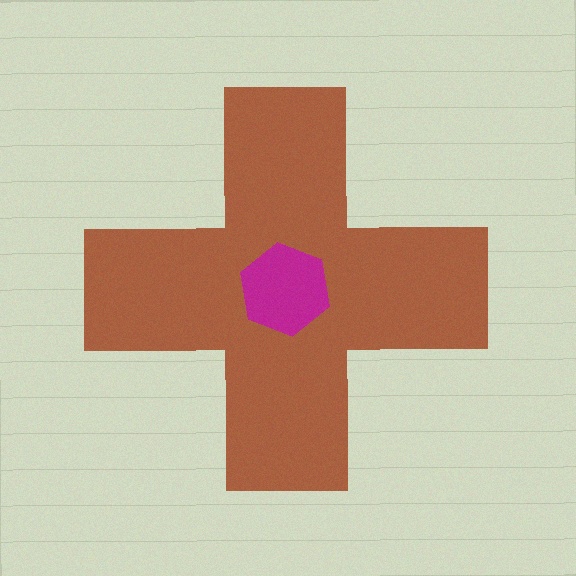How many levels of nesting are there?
2.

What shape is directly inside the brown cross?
The magenta hexagon.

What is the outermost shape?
The brown cross.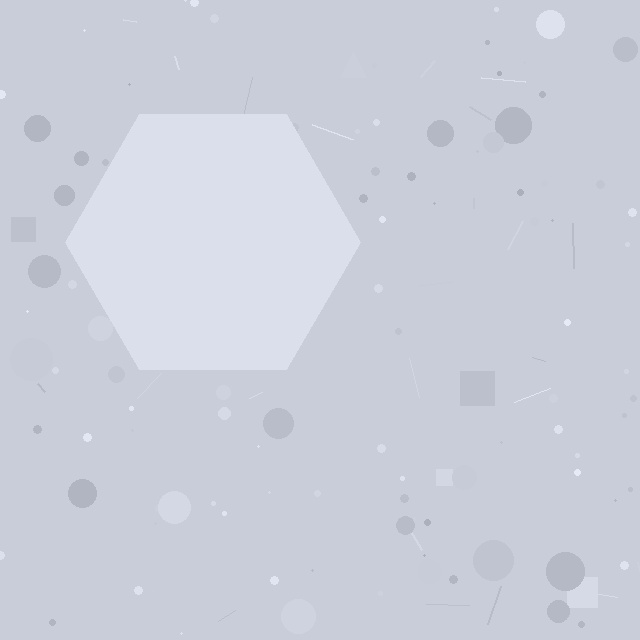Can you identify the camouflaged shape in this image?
The camouflaged shape is a hexagon.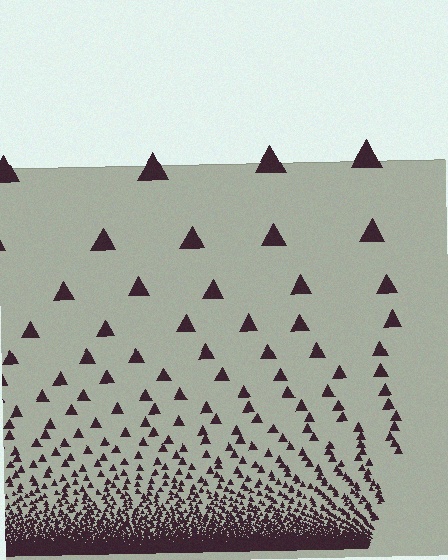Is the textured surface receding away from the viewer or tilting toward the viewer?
The surface appears to tilt toward the viewer. Texture elements get larger and sparser toward the top.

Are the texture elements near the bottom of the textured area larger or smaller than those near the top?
Smaller. The gradient is inverted — elements near the bottom are smaller and denser.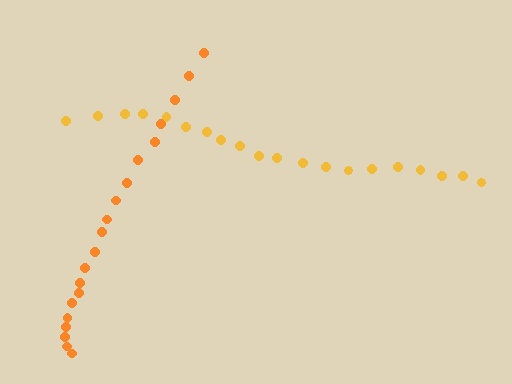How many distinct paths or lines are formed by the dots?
There are 2 distinct paths.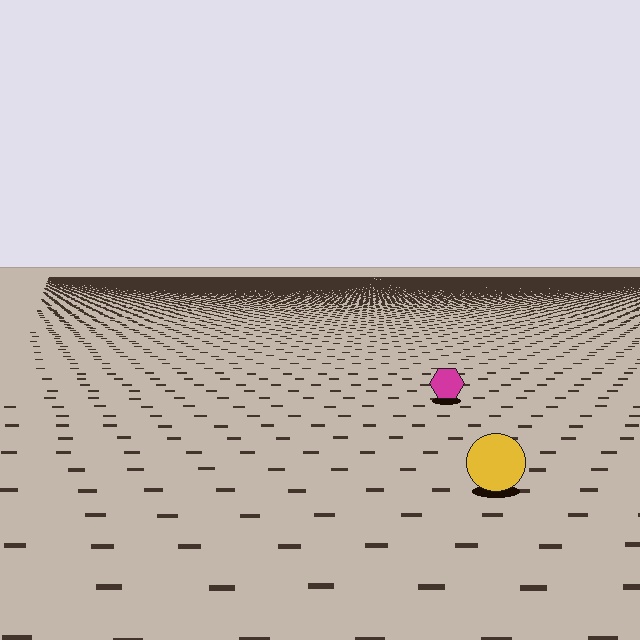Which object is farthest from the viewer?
The magenta hexagon is farthest from the viewer. It appears smaller and the ground texture around it is denser.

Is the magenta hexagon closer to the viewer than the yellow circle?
No. The yellow circle is closer — you can tell from the texture gradient: the ground texture is coarser near it.